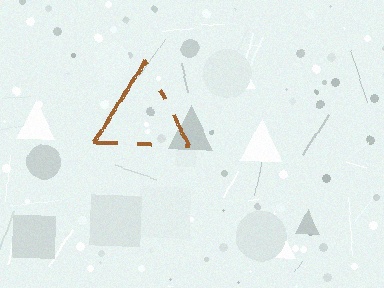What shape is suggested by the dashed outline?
The dashed outline suggests a triangle.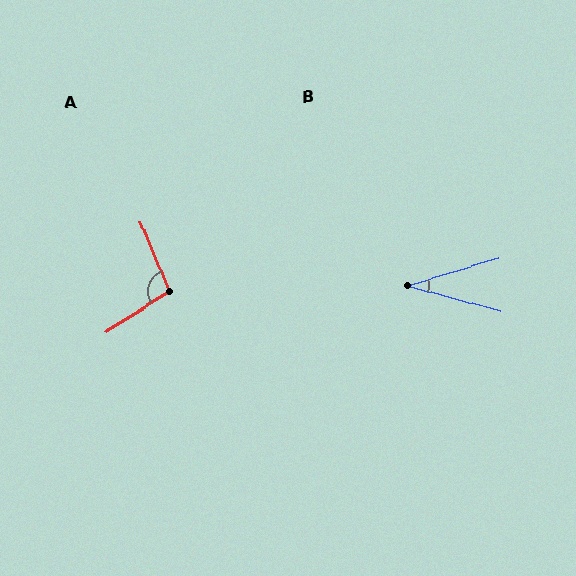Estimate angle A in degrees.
Approximately 100 degrees.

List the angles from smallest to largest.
B (32°), A (100°).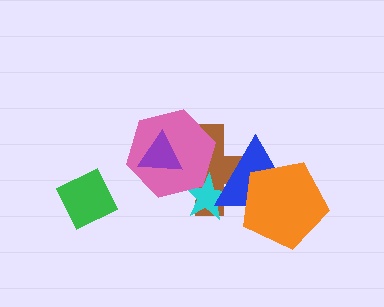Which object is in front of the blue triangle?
The orange pentagon is in front of the blue triangle.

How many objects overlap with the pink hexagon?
3 objects overlap with the pink hexagon.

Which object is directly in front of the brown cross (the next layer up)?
The cyan star is directly in front of the brown cross.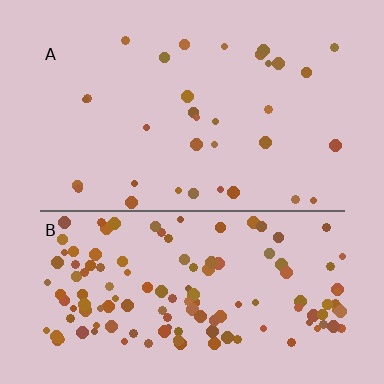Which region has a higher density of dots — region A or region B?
B (the bottom).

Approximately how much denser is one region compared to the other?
Approximately 4.1× — region B over region A.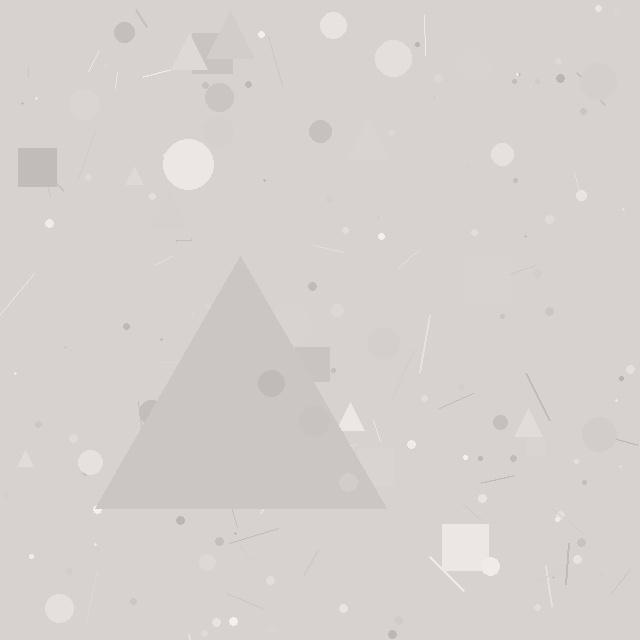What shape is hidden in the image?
A triangle is hidden in the image.